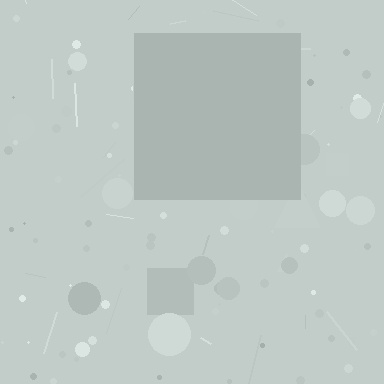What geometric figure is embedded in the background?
A square is embedded in the background.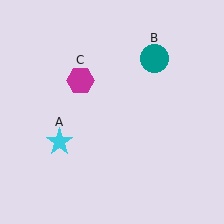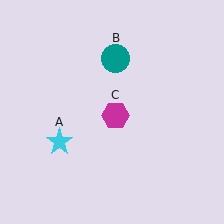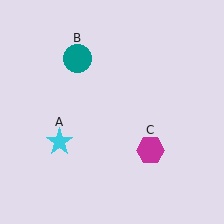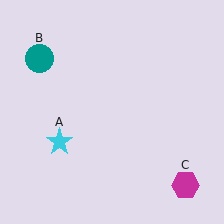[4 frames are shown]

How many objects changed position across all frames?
2 objects changed position: teal circle (object B), magenta hexagon (object C).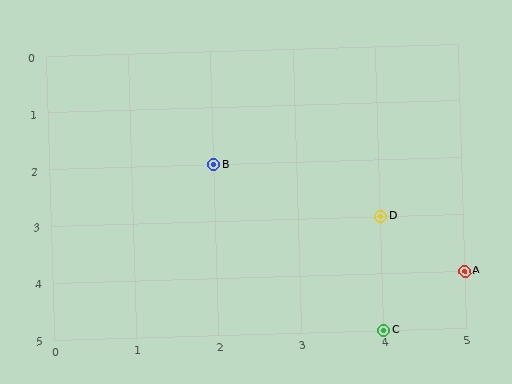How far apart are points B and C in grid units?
Points B and C are 2 columns and 3 rows apart (about 3.6 grid units diagonally).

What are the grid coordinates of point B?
Point B is at grid coordinates (2, 2).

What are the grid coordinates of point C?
Point C is at grid coordinates (4, 5).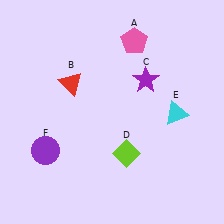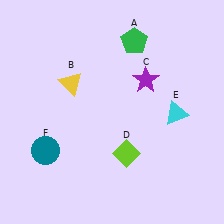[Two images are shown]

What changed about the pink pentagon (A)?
In Image 1, A is pink. In Image 2, it changed to green.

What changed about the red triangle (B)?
In Image 1, B is red. In Image 2, it changed to yellow.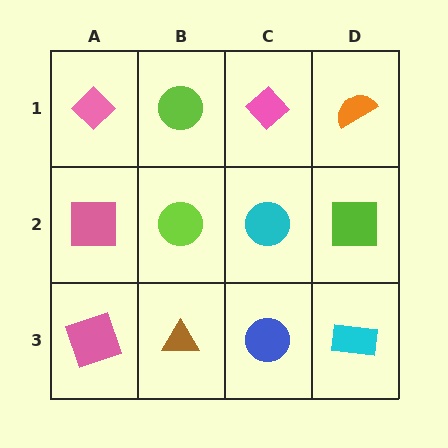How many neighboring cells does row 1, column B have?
3.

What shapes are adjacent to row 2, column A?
A pink diamond (row 1, column A), a pink square (row 3, column A), a lime circle (row 2, column B).